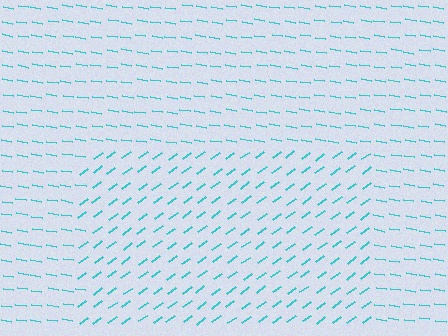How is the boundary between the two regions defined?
The boundary is defined purely by a change in line orientation (approximately 45 degrees difference). All lines are the same color and thickness.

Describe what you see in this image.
The image is filled with small cyan line segments. A rectangle region in the image has lines oriented differently from the surrounding lines, creating a visible texture boundary.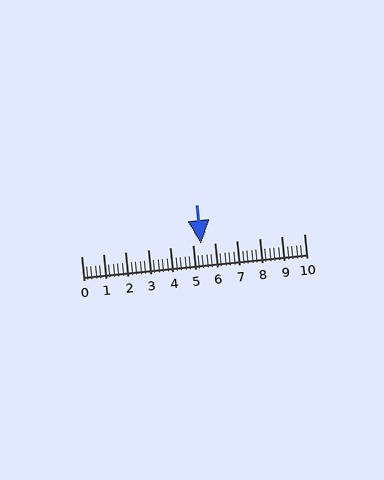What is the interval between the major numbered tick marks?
The major tick marks are spaced 1 units apart.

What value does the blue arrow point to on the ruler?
The blue arrow points to approximately 5.4.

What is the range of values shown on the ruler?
The ruler shows values from 0 to 10.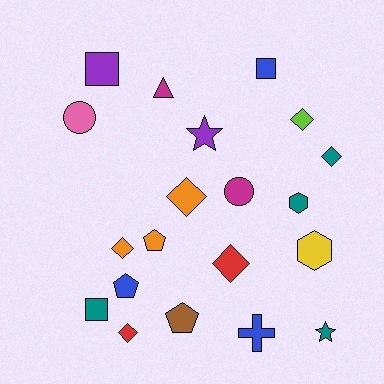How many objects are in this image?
There are 20 objects.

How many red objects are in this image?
There are 2 red objects.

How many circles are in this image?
There are 2 circles.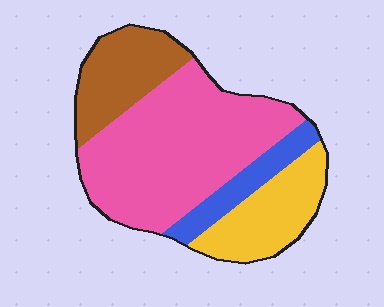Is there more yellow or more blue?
Yellow.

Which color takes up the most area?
Pink, at roughly 50%.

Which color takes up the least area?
Blue, at roughly 10%.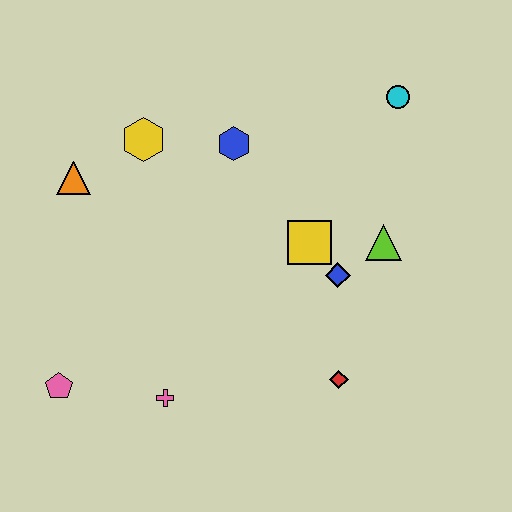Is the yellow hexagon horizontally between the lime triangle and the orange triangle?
Yes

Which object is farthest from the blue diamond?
The pink pentagon is farthest from the blue diamond.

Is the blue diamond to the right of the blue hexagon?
Yes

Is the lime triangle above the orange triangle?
No